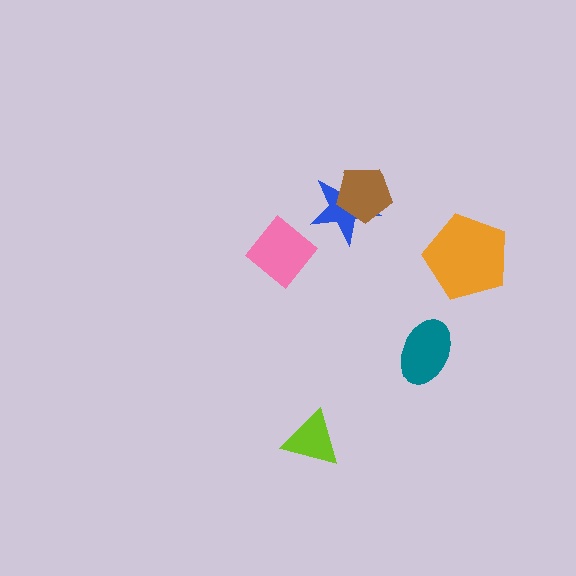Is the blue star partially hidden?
Yes, it is partially covered by another shape.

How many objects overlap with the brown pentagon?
1 object overlaps with the brown pentagon.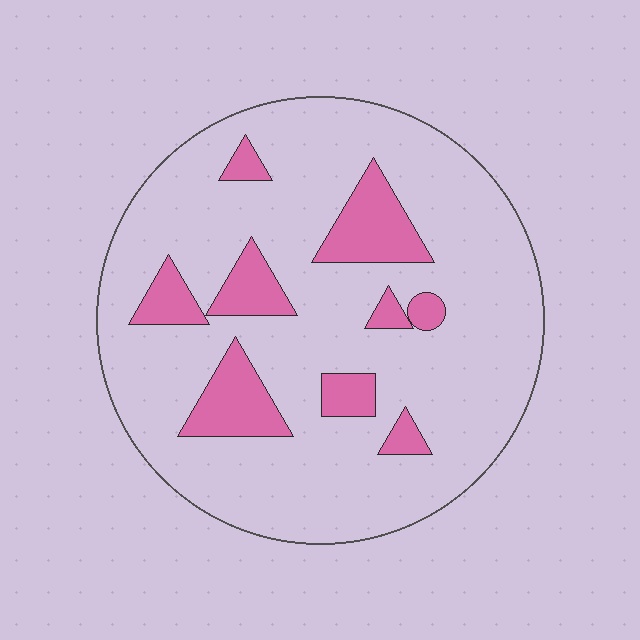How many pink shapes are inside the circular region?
9.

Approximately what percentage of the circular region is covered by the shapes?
Approximately 15%.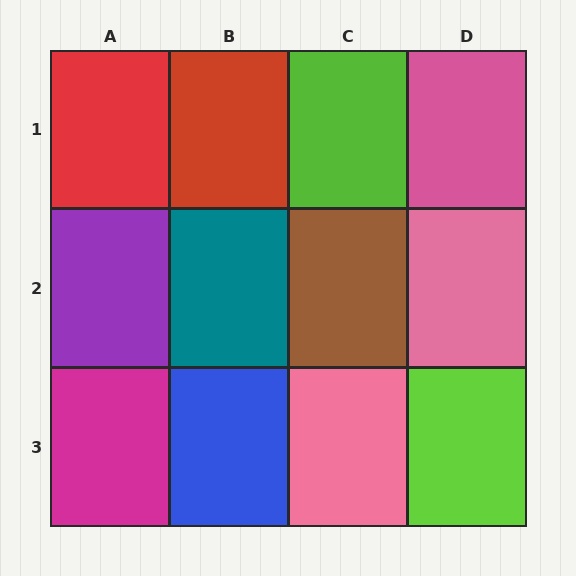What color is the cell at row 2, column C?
Brown.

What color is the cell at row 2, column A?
Purple.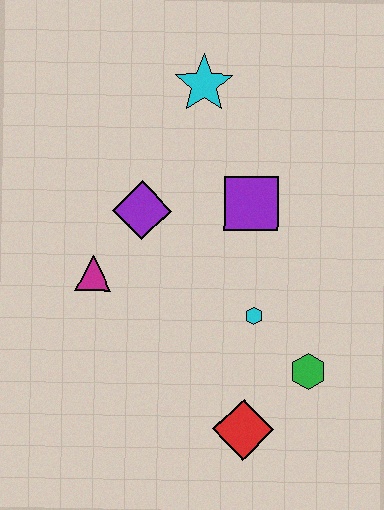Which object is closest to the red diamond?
The green hexagon is closest to the red diamond.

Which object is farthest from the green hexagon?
The cyan star is farthest from the green hexagon.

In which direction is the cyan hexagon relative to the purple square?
The cyan hexagon is below the purple square.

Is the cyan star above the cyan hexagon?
Yes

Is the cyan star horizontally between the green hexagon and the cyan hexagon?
No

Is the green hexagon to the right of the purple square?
Yes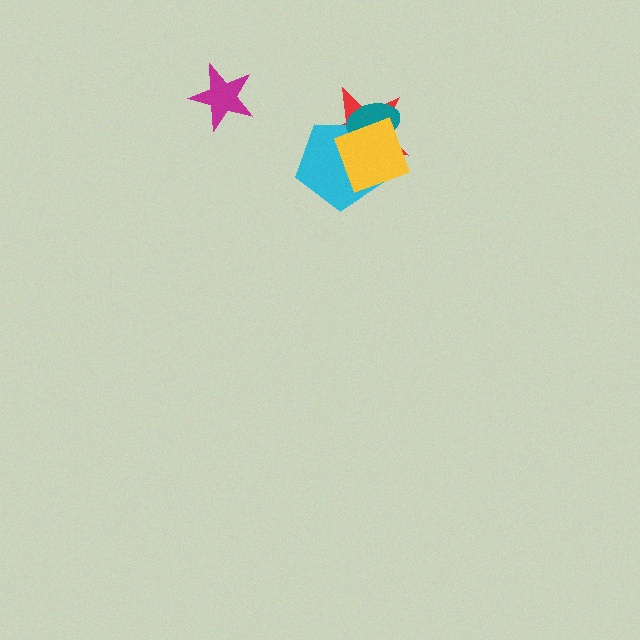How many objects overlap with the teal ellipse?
3 objects overlap with the teal ellipse.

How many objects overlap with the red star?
3 objects overlap with the red star.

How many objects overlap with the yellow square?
3 objects overlap with the yellow square.